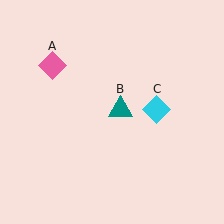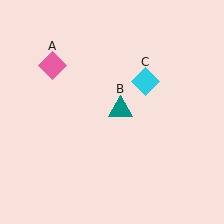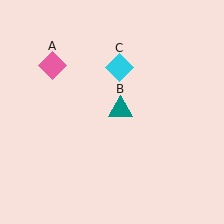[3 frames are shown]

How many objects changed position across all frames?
1 object changed position: cyan diamond (object C).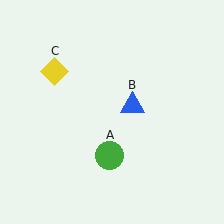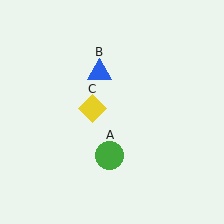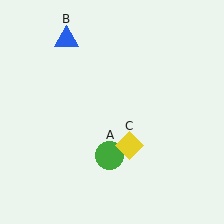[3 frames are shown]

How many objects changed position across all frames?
2 objects changed position: blue triangle (object B), yellow diamond (object C).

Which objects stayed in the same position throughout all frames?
Green circle (object A) remained stationary.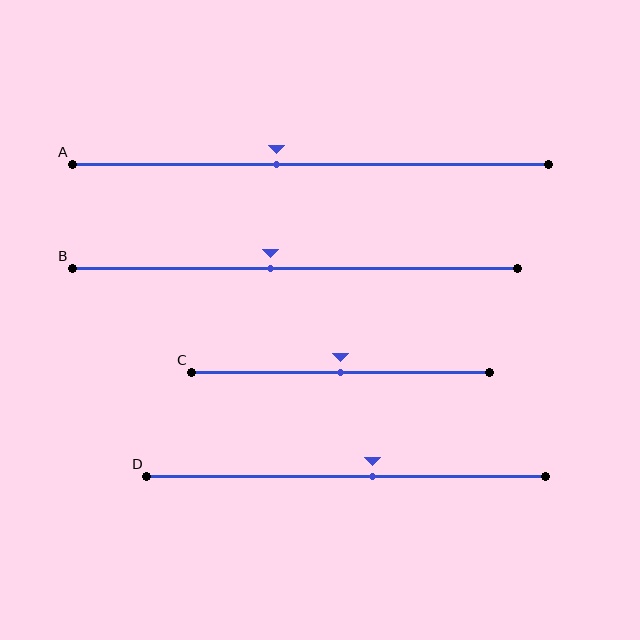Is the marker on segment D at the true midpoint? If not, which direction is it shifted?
No, the marker on segment D is shifted to the right by about 7% of the segment length.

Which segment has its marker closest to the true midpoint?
Segment C has its marker closest to the true midpoint.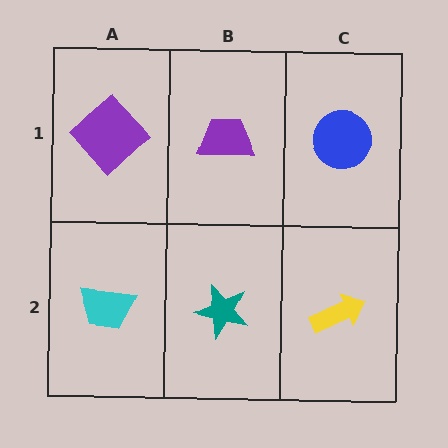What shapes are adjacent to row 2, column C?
A blue circle (row 1, column C), a teal star (row 2, column B).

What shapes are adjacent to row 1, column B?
A teal star (row 2, column B), a purple diamond (row 1, column A), a blue circle (row 1, column C).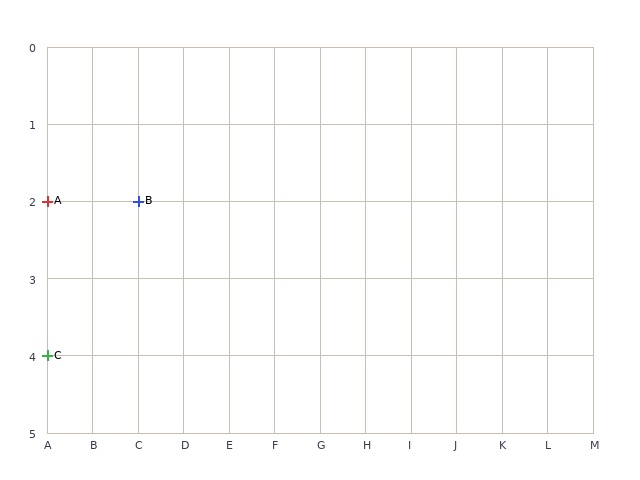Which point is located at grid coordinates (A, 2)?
Point A is at (A, 2).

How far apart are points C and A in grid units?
Points C and A are 2 rows apart.